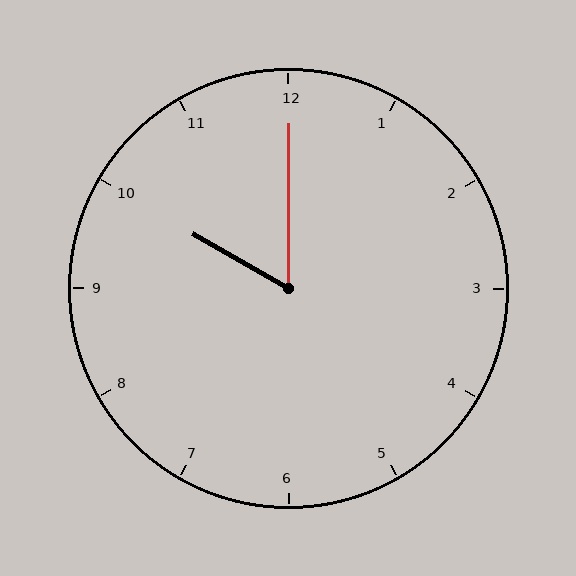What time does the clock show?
10:00.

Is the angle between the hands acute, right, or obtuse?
It is acute.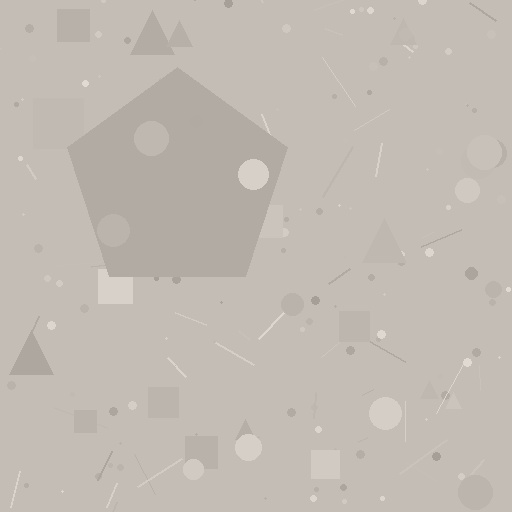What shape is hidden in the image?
A pentagon is hidden in the image.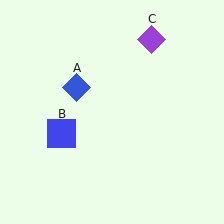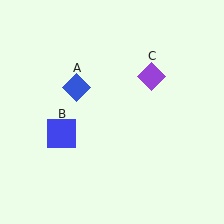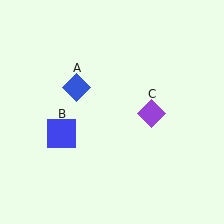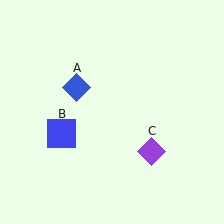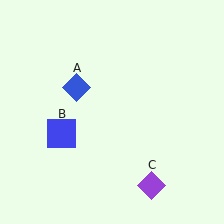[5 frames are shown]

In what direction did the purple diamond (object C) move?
The purple diamond (object C) moved down.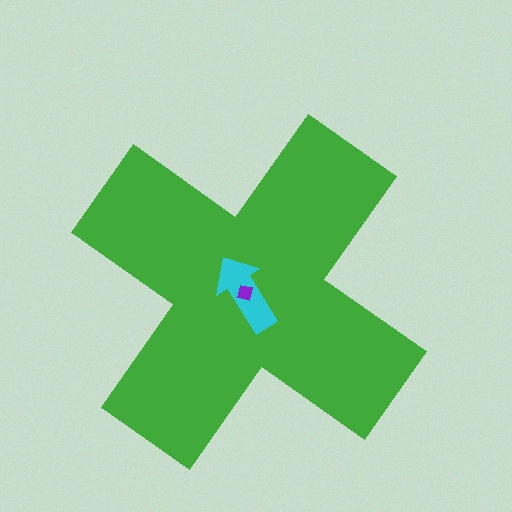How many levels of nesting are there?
3.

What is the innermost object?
The purple square.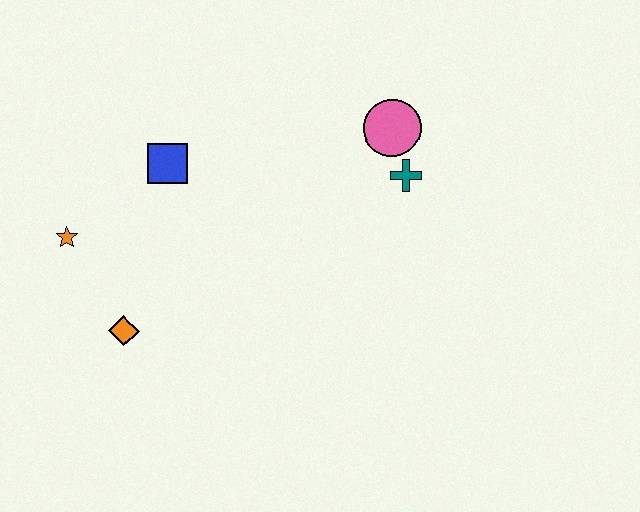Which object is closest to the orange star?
The orange diamond is closest to the orange star.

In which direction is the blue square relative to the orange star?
The blue square is to the right of the orange star.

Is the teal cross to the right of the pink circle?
Yes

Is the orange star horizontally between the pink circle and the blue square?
No